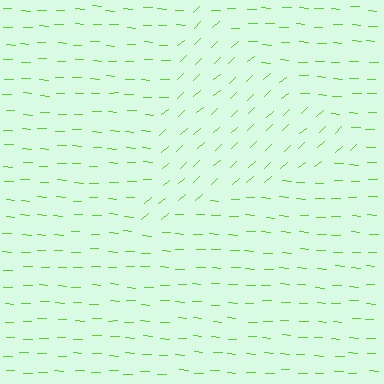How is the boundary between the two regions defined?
The boundary is defined purely by a change in line orientation (approximately 45 degrees difference). All lines are the same color and thickness.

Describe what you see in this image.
The image is filled with small lime line segments. A triangle region in the image has lines oriented differently from the surrounding lines, creating a visible texture boundary.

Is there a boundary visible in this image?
Yes, there is a texture boundary formed by a change in line orientation.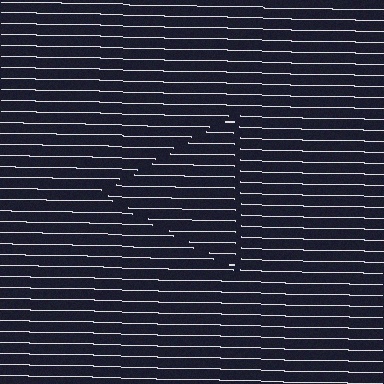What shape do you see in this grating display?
An illusory triangle. The interior of the shape contains the same grating, shifted by half a period — the contour is defined by the phase discontinuity where line-ends from the inner and outer gratings abut.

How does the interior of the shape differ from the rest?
The interior of the shape contains the same grating, shifted by half a period — the contour is defined by the phase discontinuity where line-ends from the inner and outer gratings abut.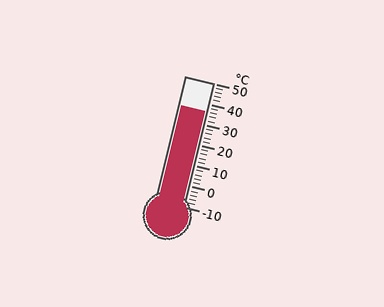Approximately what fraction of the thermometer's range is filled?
The thermometer is filled to approximately 75% of its range.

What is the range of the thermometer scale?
The thermometer scale ranges from -10°C to 50°C.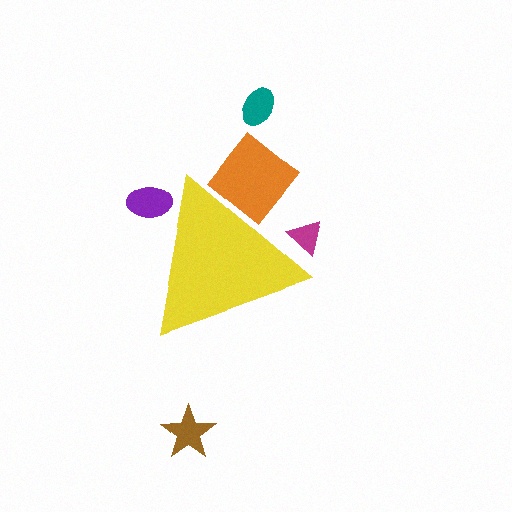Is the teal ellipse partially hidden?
No, the teal ellipse is fully visible.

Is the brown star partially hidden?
No, the brown star is fully visible.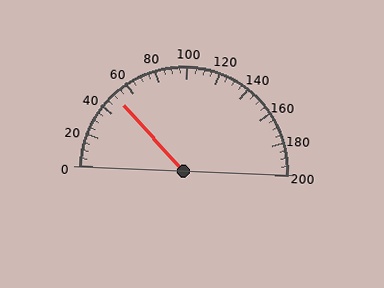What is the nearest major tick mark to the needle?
The nearest major tick mark is 40.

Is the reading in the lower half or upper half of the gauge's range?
The reading is in the lower half of the range (0 to 200).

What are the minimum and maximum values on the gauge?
The gauge ranges from 0 to 200.